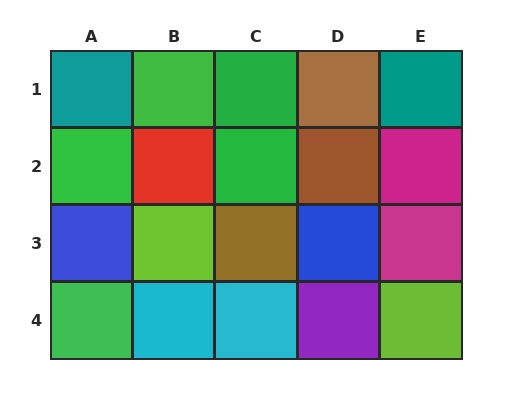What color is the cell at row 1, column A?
Teal.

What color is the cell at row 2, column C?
Green.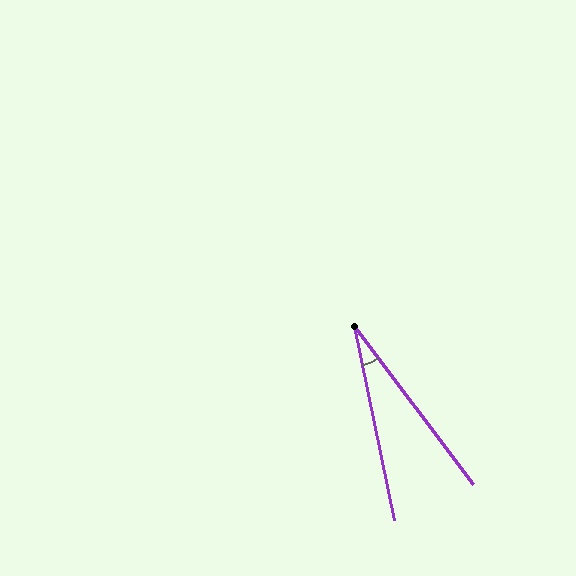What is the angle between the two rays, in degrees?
Approximately 25 degrees.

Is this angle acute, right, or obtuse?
It is acute.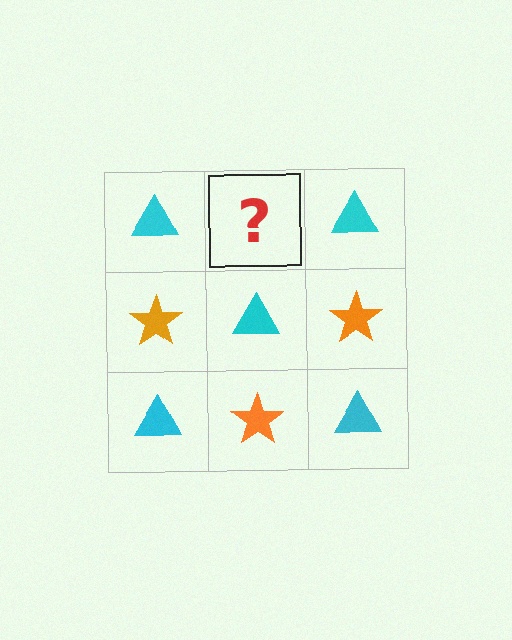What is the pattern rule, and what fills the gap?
The rule is that it alternates cyan triangle and orange star in a checkerboard pattern. The gap should be filled with an orange star.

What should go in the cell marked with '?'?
The missing cell should contain an orange star.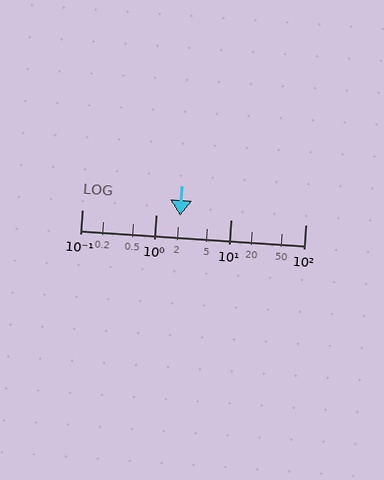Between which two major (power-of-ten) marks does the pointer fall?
The pointer is between 1 and 10.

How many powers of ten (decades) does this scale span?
The scale spans 3 decades, from 0.1 to 100.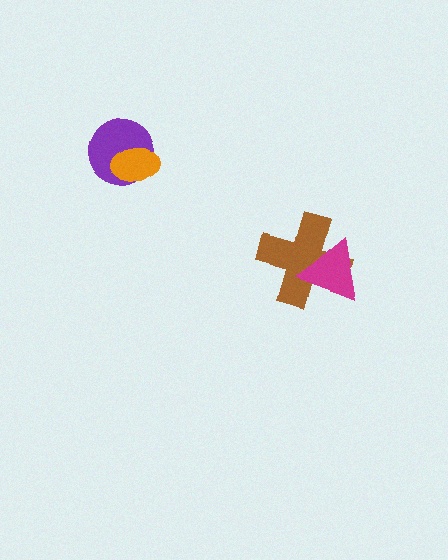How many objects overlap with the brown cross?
1 object overlaps with the brown cross.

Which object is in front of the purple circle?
The orange ellipse is in front of the purple circle.